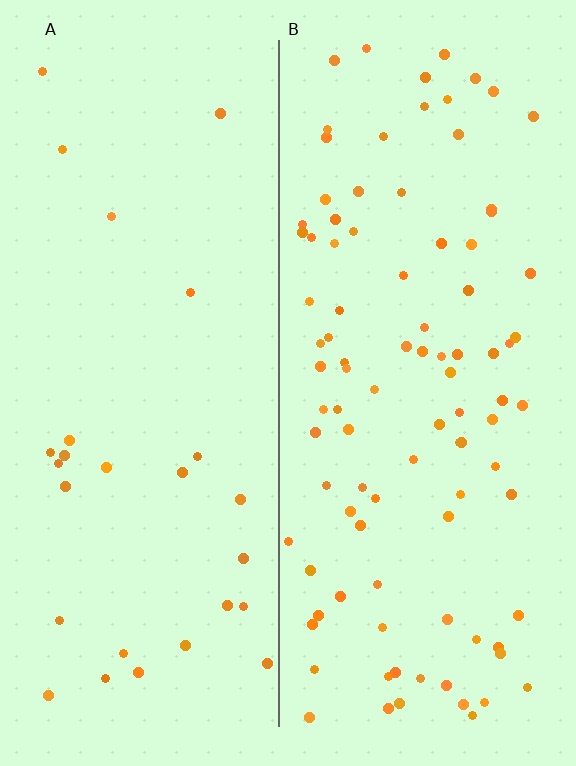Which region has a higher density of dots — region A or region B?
B (the right).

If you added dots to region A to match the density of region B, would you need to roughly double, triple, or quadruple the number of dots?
Approximately triple.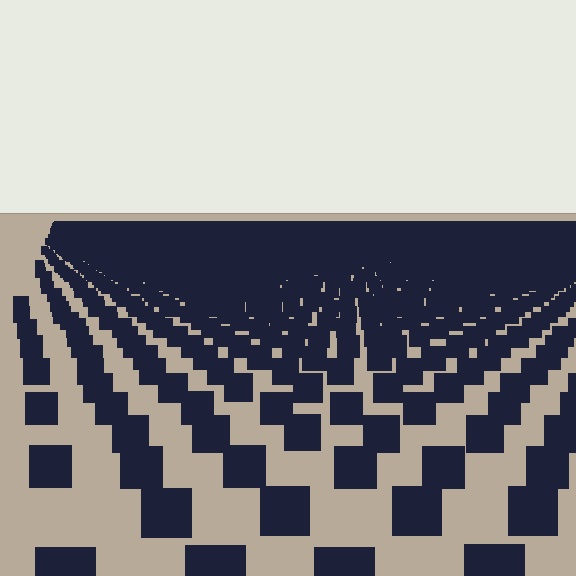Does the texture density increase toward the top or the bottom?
Density increases toward the top.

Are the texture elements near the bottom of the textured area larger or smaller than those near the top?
Larger. Near the bottom, elements are closer to the viewer and appear at a bigger on-screen size.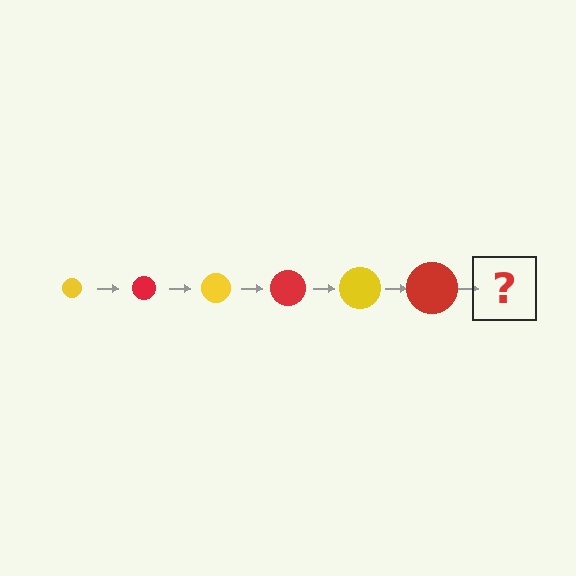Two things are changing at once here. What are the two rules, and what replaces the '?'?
The two rules are that the circle grows larger each step and the color cycles through yellow and red. The '?' should be a yellow circle, larger than the previous one.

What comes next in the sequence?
The next element should be a yellow circle, larger than the previous one.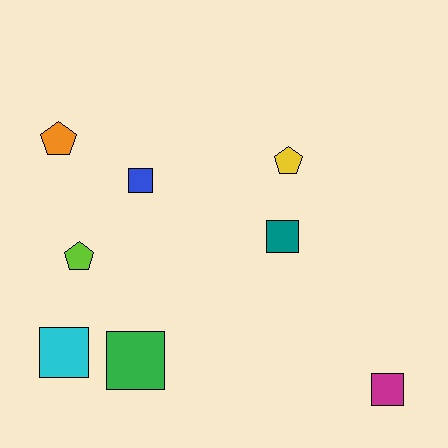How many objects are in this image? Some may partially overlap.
There are 8 objects.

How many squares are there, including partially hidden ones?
There are 5 squares.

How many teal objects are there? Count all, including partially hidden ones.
There is 1 teal object.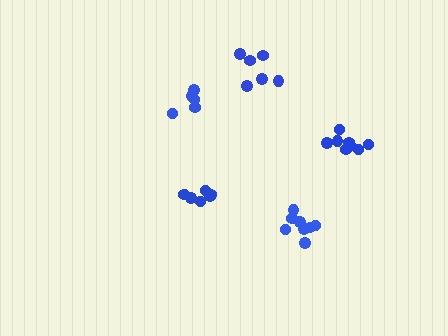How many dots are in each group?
Group 1: 5 dots, Group 2: 8 dots, Group 3: 7 dots, Group 4: 6 dots, Group 5: 8 dots (34 total).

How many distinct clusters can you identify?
There are 5 distinct clusters.